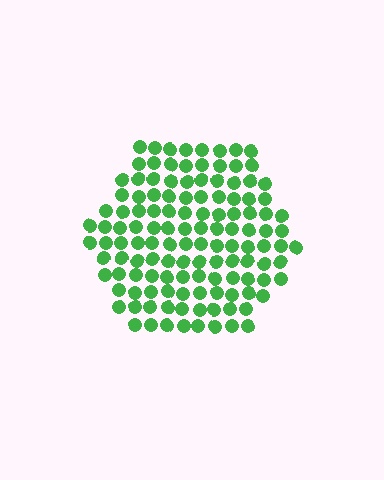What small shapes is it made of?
It is made of small circles.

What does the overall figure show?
The overall figure shows a hexagon.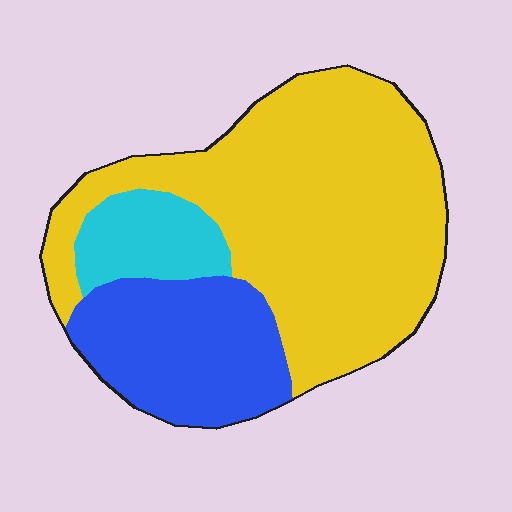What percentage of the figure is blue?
Blue covers around 25% of the figure.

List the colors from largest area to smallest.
From largest to smallest: yellow, blue, cyan.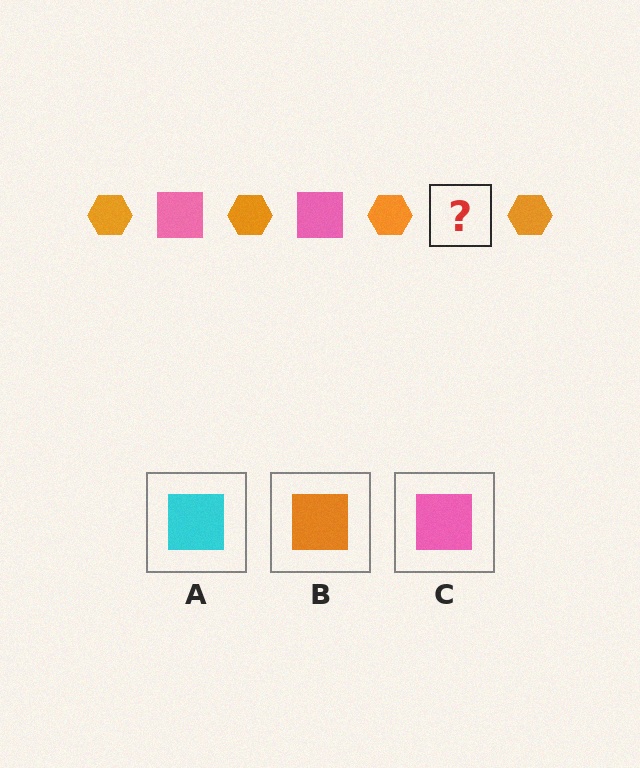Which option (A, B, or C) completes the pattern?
C.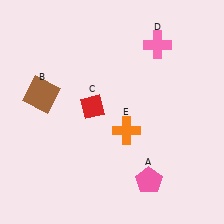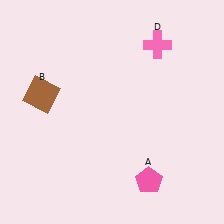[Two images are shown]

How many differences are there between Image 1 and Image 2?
There are 2 differences between the two images.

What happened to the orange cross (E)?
The orange cross (E) was removed in Image 2. It was in the bottom-right area of Image 1.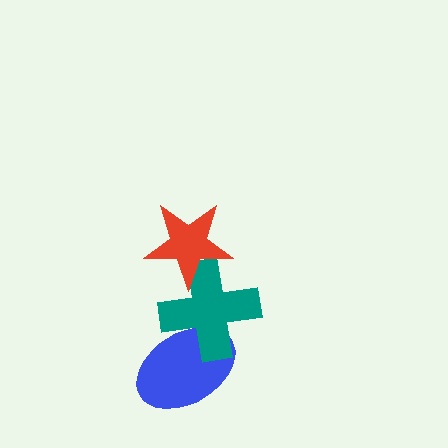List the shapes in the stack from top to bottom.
From top to bottom: the red star, the teal cross, the blue ellipse.